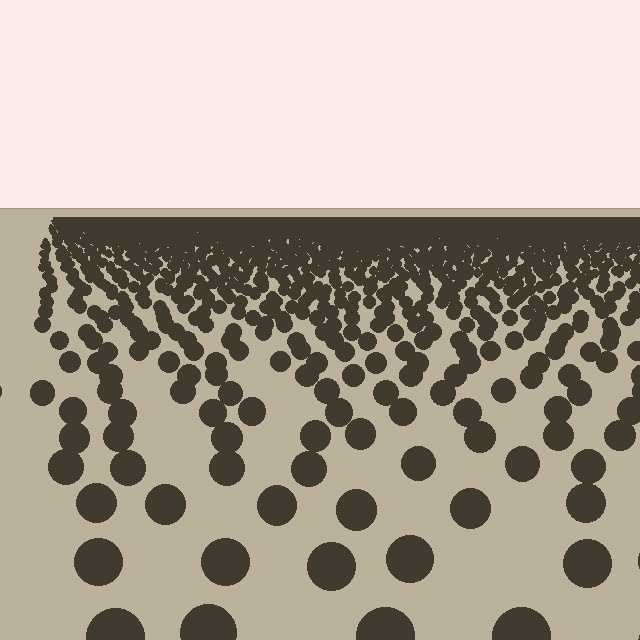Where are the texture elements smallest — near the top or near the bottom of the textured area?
Near the top.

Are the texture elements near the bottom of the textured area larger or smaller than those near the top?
Larger. Near the bottom, elements are closer to the viewer and appear at a bigger on-screen size.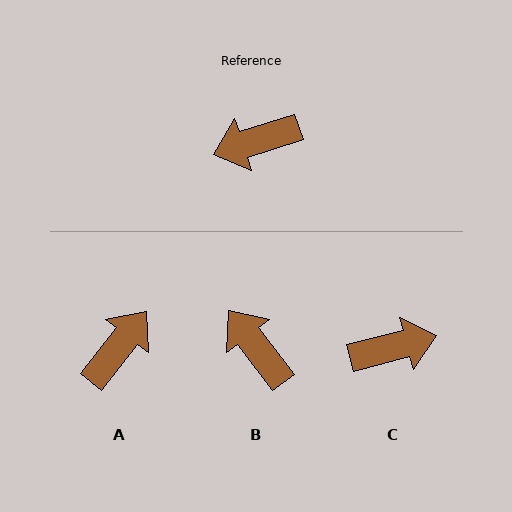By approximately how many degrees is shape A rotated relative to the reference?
Approximately 146 degrees clockwise.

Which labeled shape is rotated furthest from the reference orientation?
C, about 177 degrees away.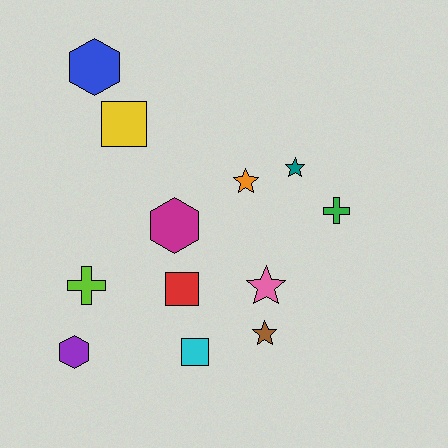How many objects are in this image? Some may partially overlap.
There are 12 objects.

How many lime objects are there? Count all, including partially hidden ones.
There is 1 lime object.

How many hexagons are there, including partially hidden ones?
There are 3 hexagons.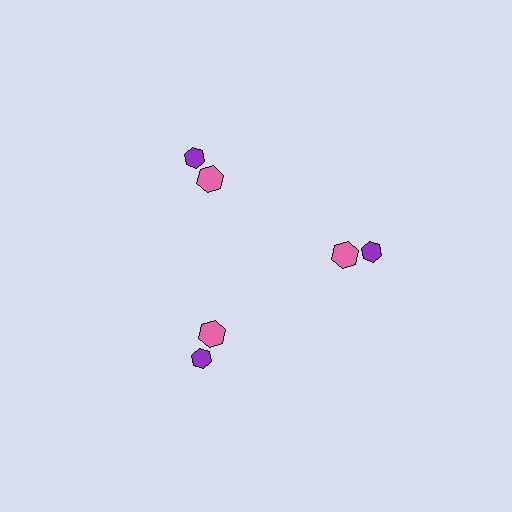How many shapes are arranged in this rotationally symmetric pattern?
There are 6 shapes, arranged in 3 groups of 2.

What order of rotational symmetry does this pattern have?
This pattern has 3-fold rotational symmetry.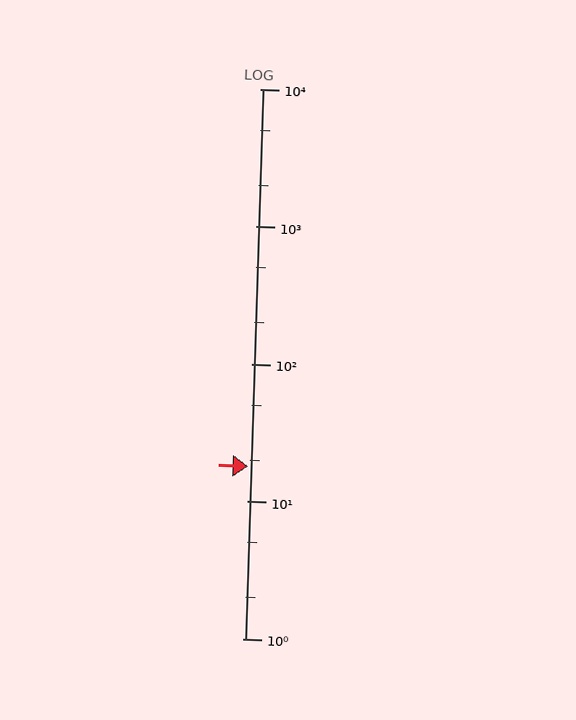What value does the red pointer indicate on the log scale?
The pointer indicates approximately 18.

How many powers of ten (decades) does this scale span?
The scale spans 4 decades, from 1 to 10000.